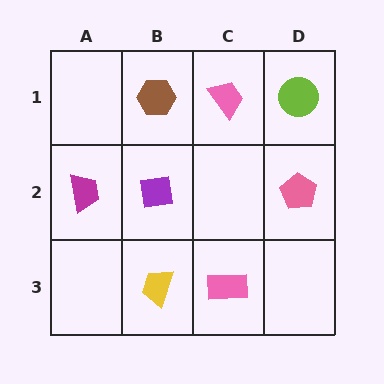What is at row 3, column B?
A yellow trapezoid.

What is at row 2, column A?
A magenta trapezoid.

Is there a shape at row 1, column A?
No, that cell is empty.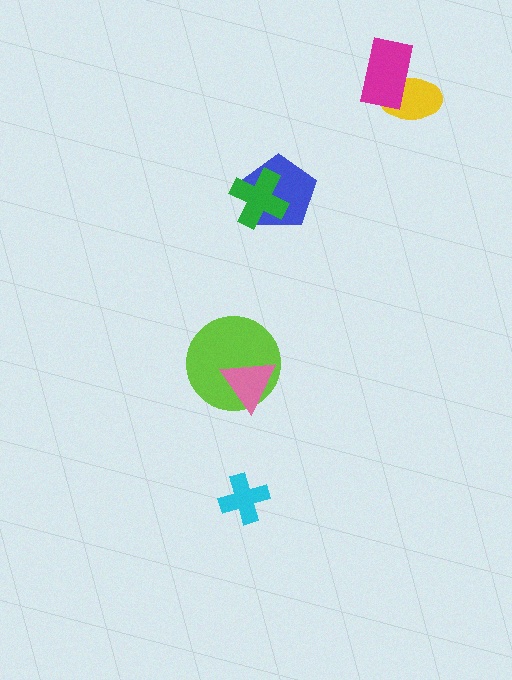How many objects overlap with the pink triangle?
1 object overlaps with the pink triangle.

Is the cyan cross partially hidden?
No, no other shape covers it.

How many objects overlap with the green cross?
1 object overlaps with the green cross.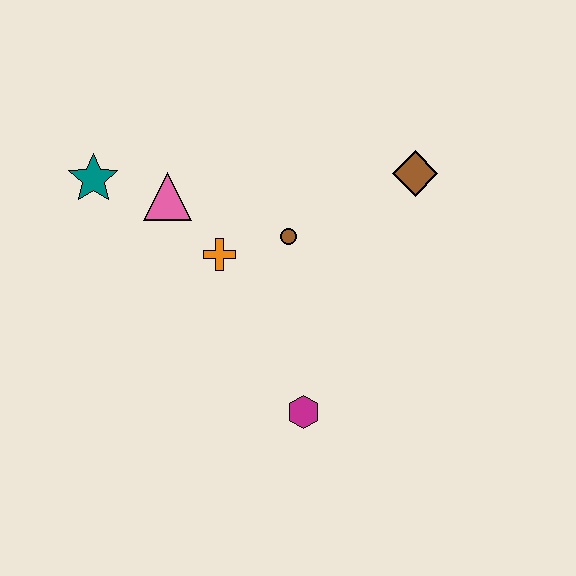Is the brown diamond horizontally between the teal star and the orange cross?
No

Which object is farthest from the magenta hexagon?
The teal star is farthest from the magenta hexagon.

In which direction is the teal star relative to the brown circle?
The teal star is to the left of the brown circle.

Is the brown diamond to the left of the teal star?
No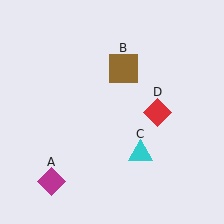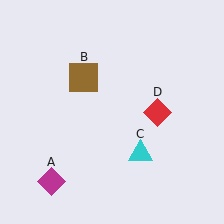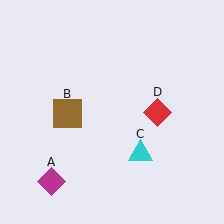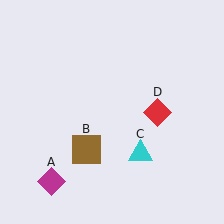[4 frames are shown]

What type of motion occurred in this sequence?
The brown square (object B) rotated counterclockwise around the center of the scene.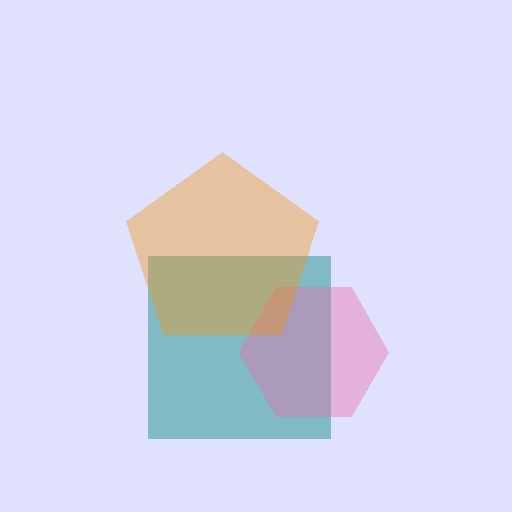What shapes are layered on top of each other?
The layered shapes are: a teal square, a pink hexagon, an orange pentagon.